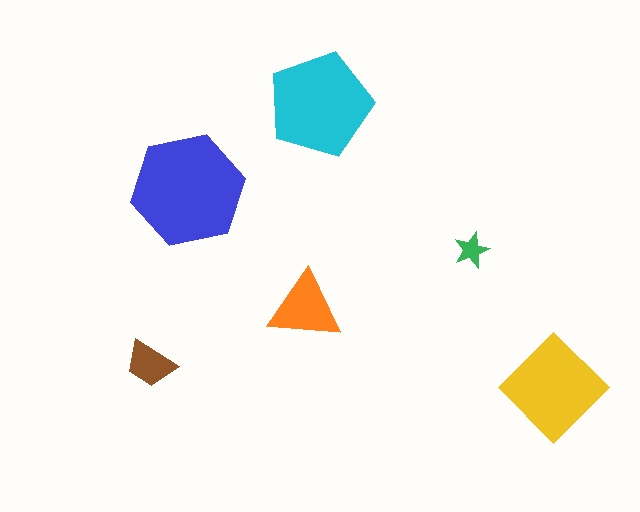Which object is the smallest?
The green star.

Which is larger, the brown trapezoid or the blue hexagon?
The blue hexagon.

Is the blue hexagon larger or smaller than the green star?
Larger.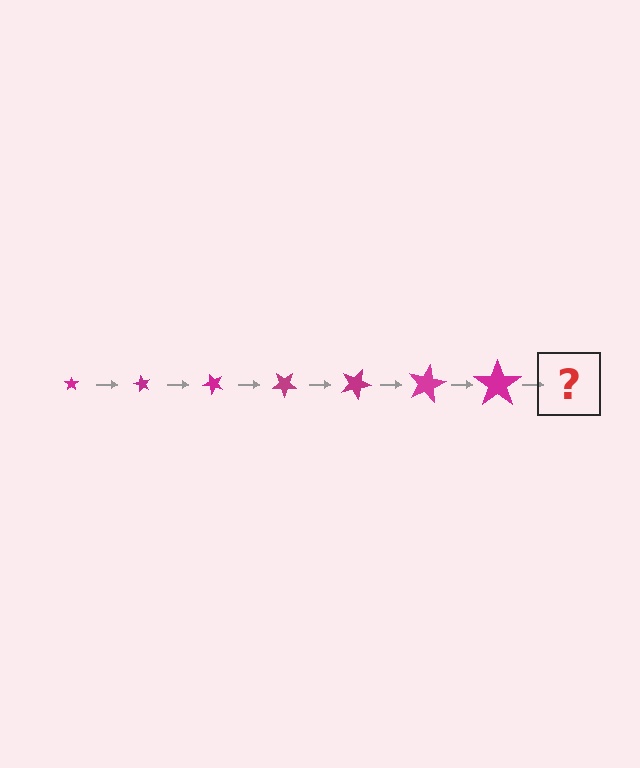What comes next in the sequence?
The next element should be a star, larger than the previous one and rotated 420 degrees from the start.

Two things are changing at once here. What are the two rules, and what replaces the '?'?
The two rules are that the star grows larger each step and it rotates 60 degrees each step. The '?' should be a star, larger than the previous one and rotated 420 degrees from the start.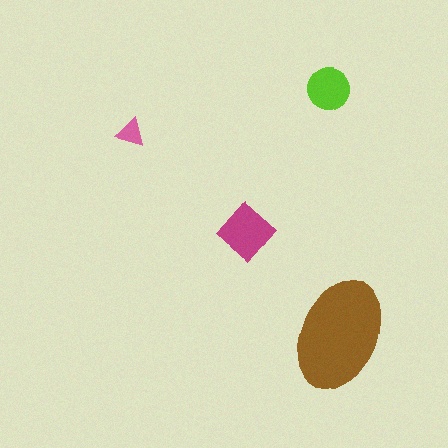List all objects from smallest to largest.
The pink triangle, the lime circle, the magenta diamond, the brown ellipse.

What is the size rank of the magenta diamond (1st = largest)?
2nd.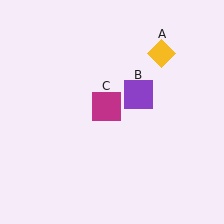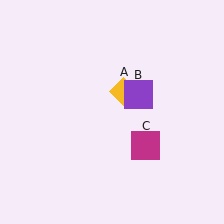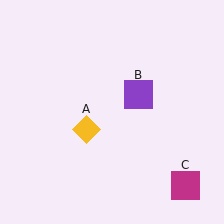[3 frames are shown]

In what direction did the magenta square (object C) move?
The magenta square (object C) moved down and to the right.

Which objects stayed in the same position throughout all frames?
Purple square (object B) remained stationary.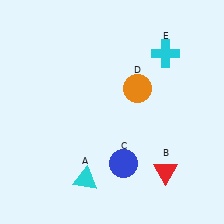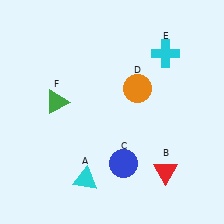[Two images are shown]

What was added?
A green triangle (F) was added in Image 2.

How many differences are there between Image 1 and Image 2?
There is 1 difference between the two images.